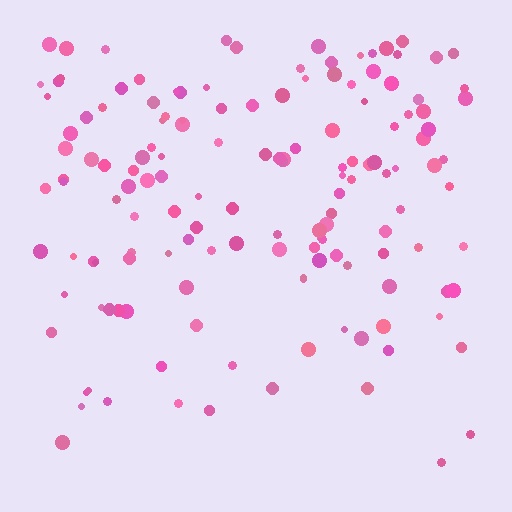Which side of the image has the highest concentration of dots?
The top.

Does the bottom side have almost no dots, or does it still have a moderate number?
Still a moderate number, just noticeably fewer than the top.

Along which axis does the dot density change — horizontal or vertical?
Vertical.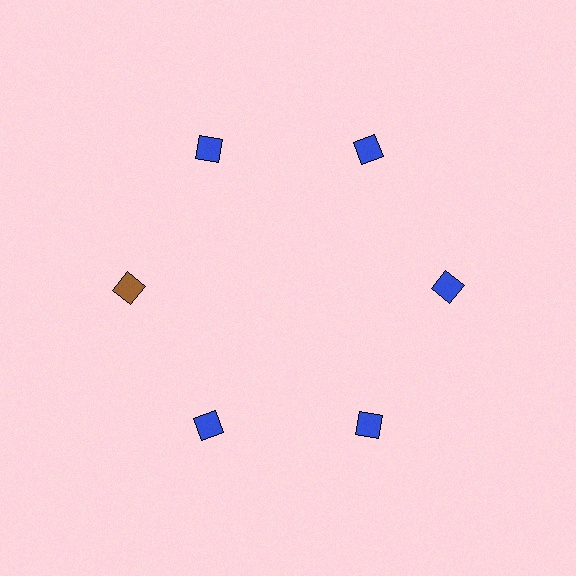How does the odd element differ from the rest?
It has a different color: brown instead of blue.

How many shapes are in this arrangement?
There are 6 shapes arranged in a ring pattern.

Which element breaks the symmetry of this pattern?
The brown diamond at roughly the 9 o'clock position breaks the symmetry. All other shapes are blue diamonds.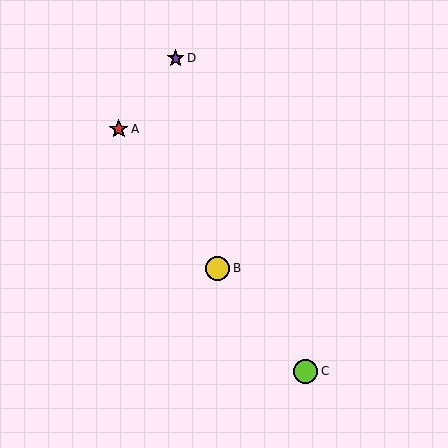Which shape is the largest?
The lime circle (labeled C) is the largest.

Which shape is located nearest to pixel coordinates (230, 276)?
The yellow circle (labeled B) at (218, 268) is nearest to that location.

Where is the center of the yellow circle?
The center of the yellow circle is at (218, 268).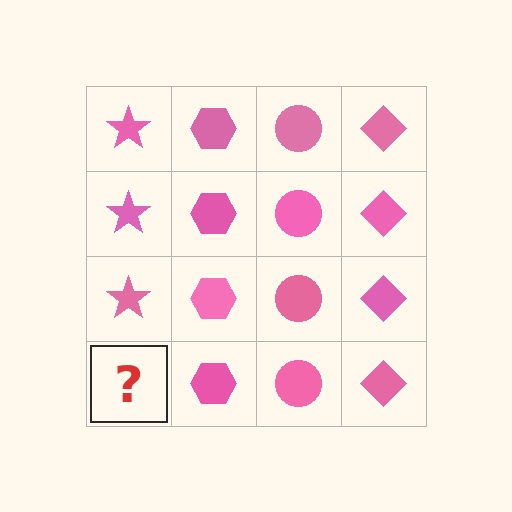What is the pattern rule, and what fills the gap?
The rule is that each column has a consistent shape. The gap should be filled with a pink star.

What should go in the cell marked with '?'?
The missing cell should contain a pink star.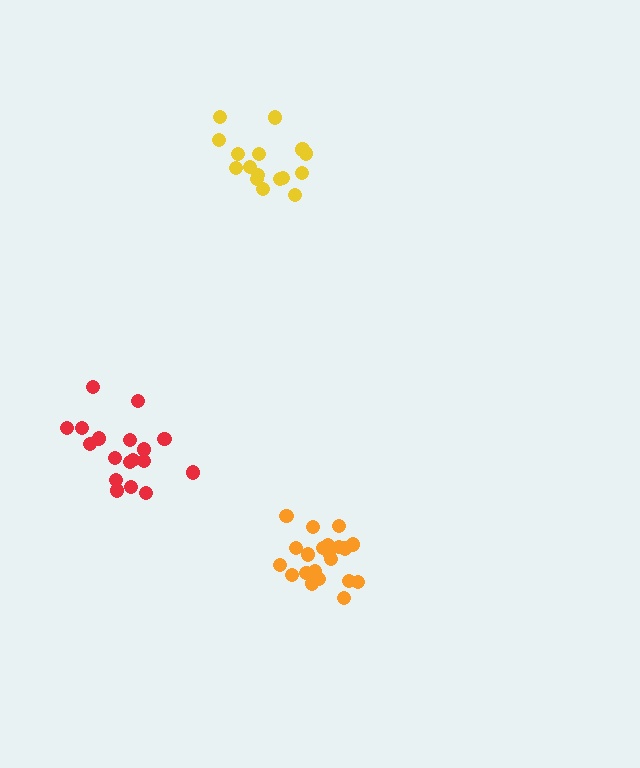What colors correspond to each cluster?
The clusters are colored: yellow, orange, red.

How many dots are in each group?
Group 1: 16 dots, Group 2: 21 dots, Group 3: 18 dots (55 total).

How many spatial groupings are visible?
There are 3 spatial groupings.